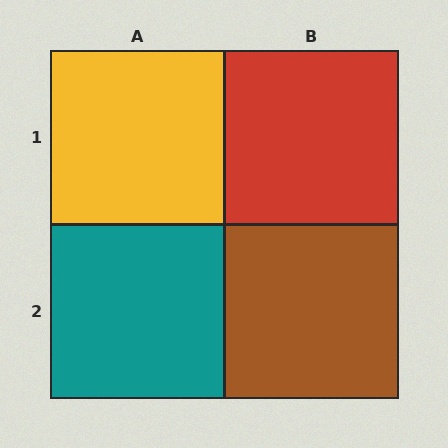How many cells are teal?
1 cell is teal.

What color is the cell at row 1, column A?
Yellow.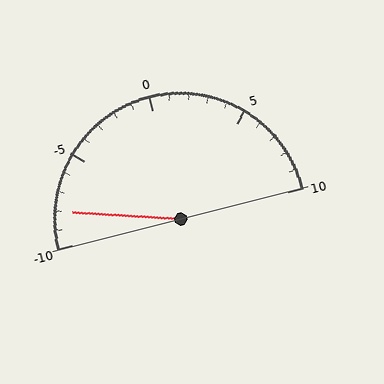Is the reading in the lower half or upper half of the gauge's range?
The reading is in the lower half of the range (-10 to 10).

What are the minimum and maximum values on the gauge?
The gauge ranges from -10 to 10.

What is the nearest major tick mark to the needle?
The nearest major tick mark is -10.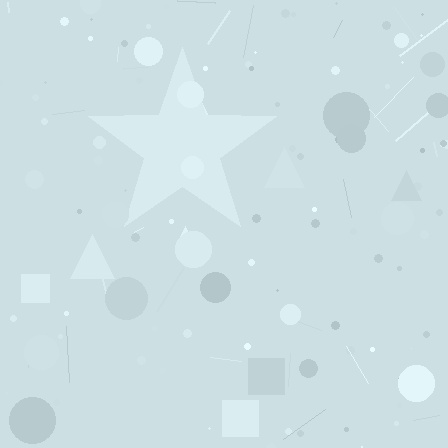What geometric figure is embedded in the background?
A star is embedded in the background.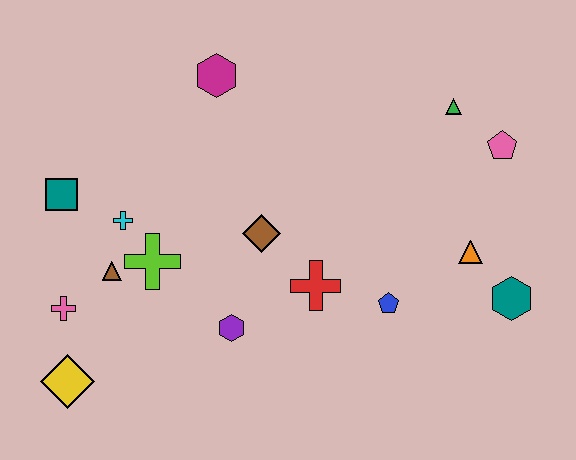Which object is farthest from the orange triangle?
The yellow diamond is farthest from the orange triangle.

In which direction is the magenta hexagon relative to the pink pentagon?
The magenta hexagon is to the left of the pink pentagon.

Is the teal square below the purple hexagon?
No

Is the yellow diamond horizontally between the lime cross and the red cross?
No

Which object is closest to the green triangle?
The pink pentagon is closest to the green triangle.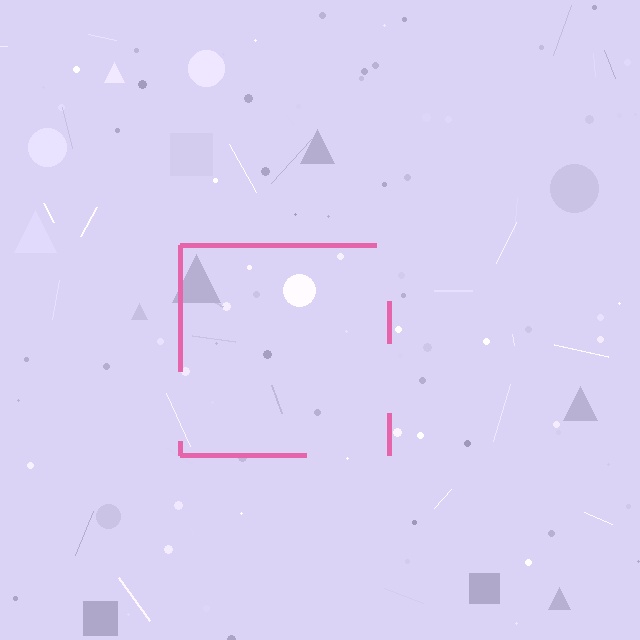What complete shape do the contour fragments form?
The contour fragments form a square.